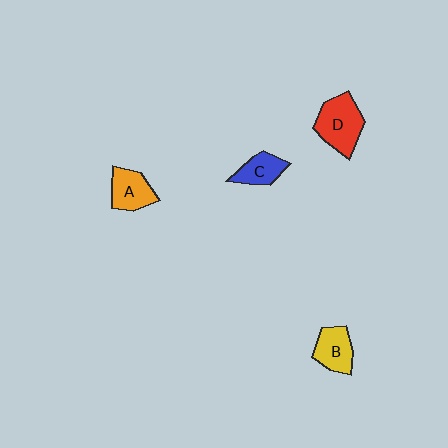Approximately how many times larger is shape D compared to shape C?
Approximately 1.7 times.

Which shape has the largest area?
Shape D (red).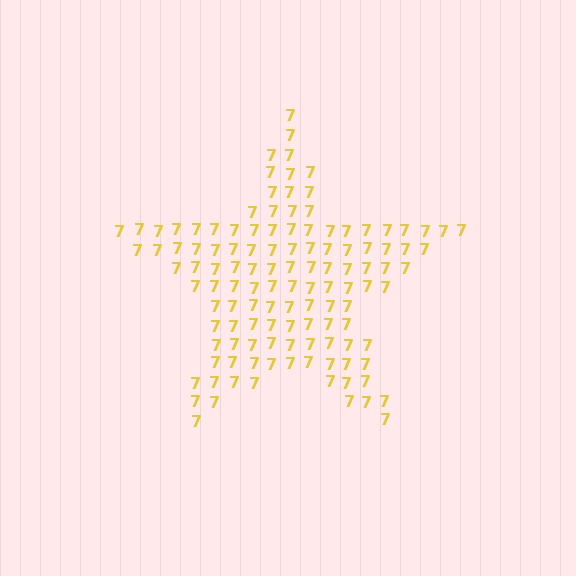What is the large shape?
The large shape is a star.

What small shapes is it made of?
It is made of small digit 7's.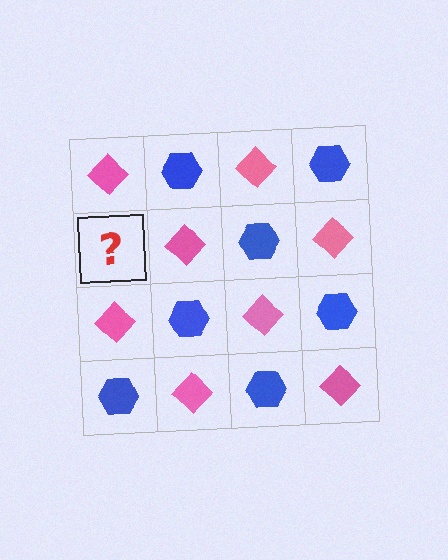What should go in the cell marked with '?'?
The missing cell should contain a blue hexagon.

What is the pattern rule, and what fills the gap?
The rule is that it alternates pink diamond and blue hexagon in a checkerboard pattern. The gap should be filled with a blue hexagon.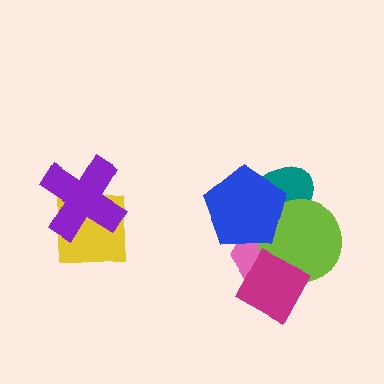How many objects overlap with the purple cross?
1 object overlaps with the purple cross.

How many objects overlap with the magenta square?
2 objects overlap with the magenta square.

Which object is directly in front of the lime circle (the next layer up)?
The blue pentagon is directly in front of the lime circle.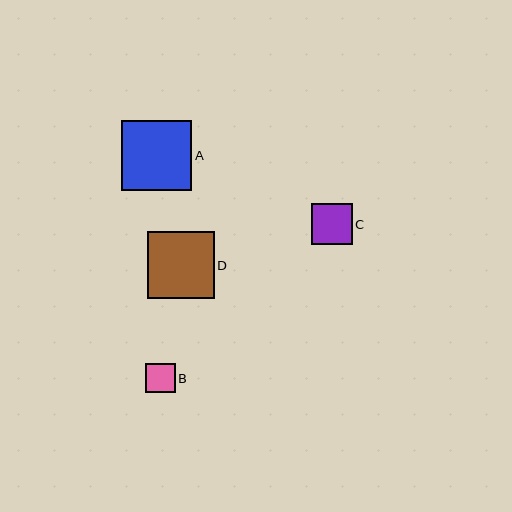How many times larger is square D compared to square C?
Square D is approximately 1.6 times the size of square C.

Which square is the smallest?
Square B is the smallest with a size of approximately 30 pixels.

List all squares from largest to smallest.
From largest to smallest: A, D, C, B.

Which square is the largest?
Square A is the largest with a size of approximately 70 pixels.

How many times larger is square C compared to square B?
Square C is approximately 1.4 times the size of square B.